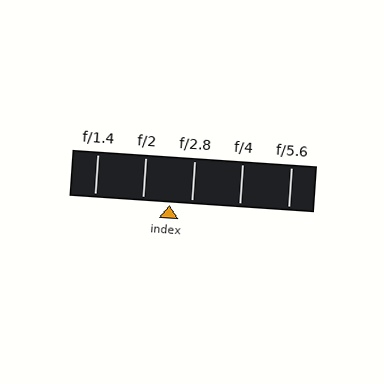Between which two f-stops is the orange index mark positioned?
The index mark is between f/2 and f/2.8.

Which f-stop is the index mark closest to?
The index mark is closest to f/2.8.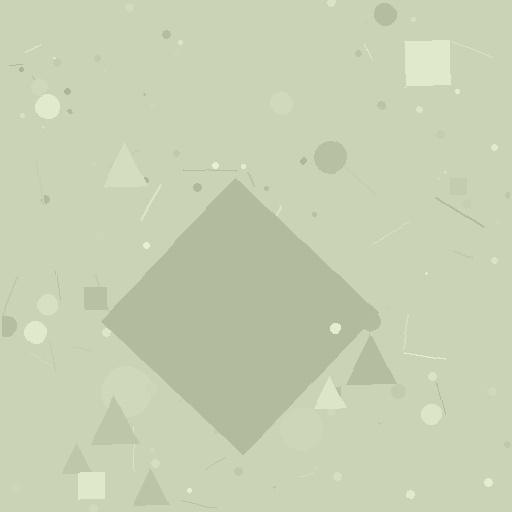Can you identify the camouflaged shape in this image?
The camouflaged shape is a diamond.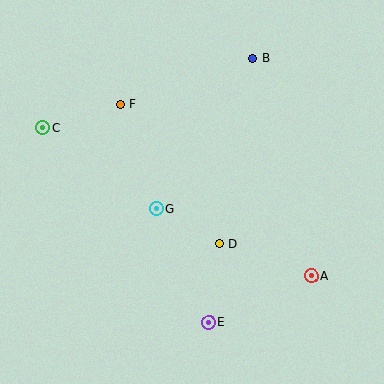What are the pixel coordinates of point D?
Point D is at (219, 244).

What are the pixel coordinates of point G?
Point G is at (156, 209).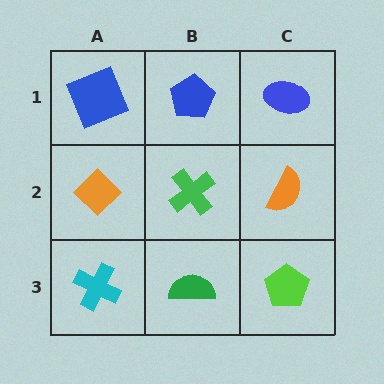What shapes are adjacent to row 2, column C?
A blue ellipse (row 1, column C), a lime pentagon (row 3, column C), a green cross (row 2, column B).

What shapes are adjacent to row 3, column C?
An orange semicircle (row 2, column C), a green semicircle (row 3, column B).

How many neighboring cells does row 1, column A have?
2.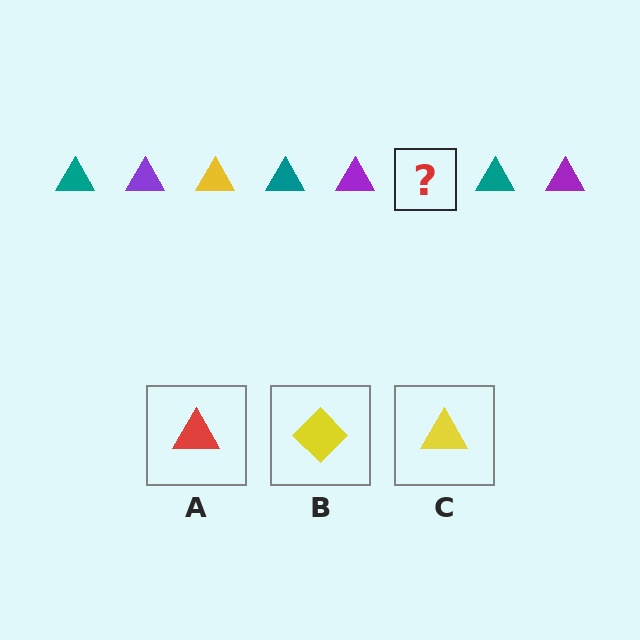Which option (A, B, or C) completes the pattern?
C.